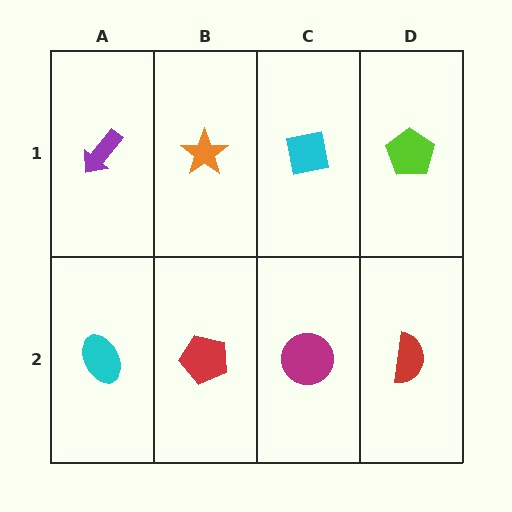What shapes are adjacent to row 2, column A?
A purple arrow (row 1, column A), a red pentagon (row 2, column B).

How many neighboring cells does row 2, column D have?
2.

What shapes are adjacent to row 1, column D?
A red semicircle (row 2, column D), a cyan square (row 1, column C).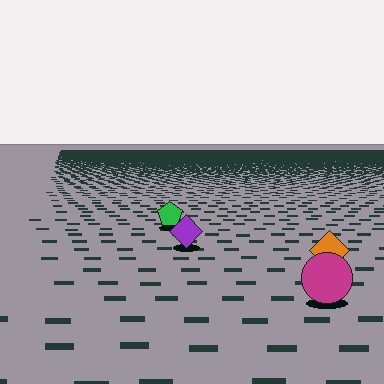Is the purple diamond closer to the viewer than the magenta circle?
No. The magenta circle is closer — you can tell from the texture gradient: the ground texture is coarser near it.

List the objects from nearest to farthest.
From nearest to farthest: the magenta circle, the orange diamond, the purple diamond, the green pentagon.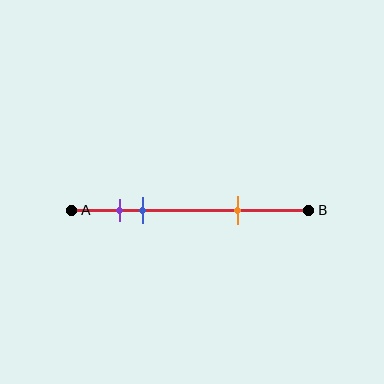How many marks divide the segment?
There are 3 marks dividing the segment.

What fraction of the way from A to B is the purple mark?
The purple mark is approximately 20% (0.2) of the way from A to B.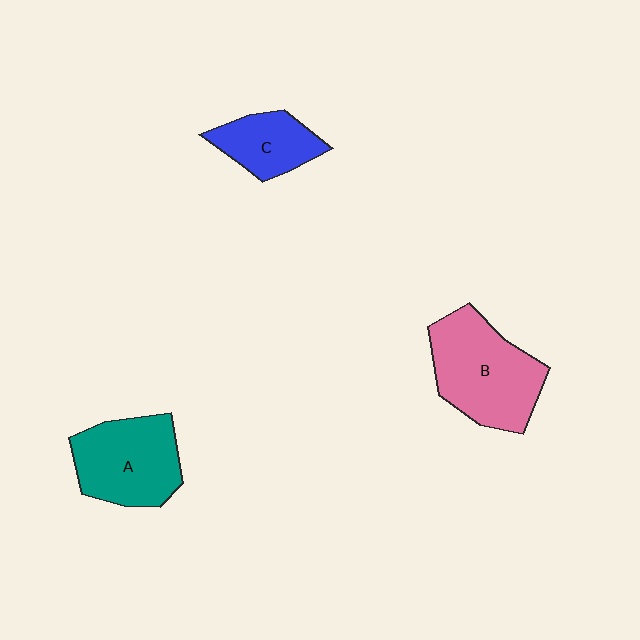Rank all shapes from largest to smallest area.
From largest to smallest: B (pink), A (teal), C (blue).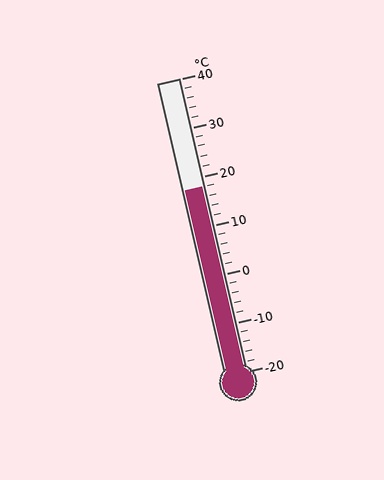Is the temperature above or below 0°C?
The temperature is above 0°C.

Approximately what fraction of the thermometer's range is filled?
The thermometer is filled to approximately 65% of its range.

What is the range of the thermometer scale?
The thermometer scale ranges from -20°C to 40°C.